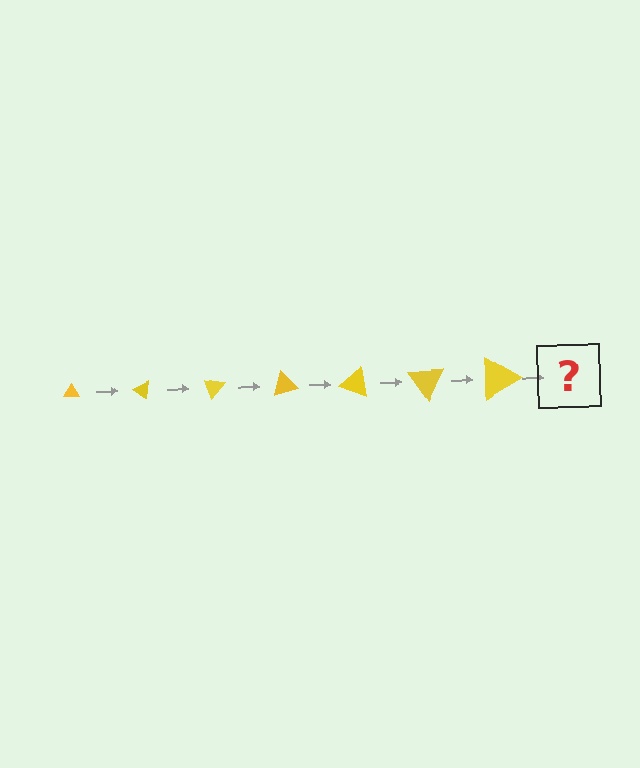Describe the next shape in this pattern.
It should be a triangle, larger than the previous one and rotated 245 degrees from the start.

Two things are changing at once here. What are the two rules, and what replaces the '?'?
The two rules are that the triangle grows larger each step and it rotates 35 degrees each step. The '?' should be a triangle, larger than the previous one and rotated 245 degrees from the start.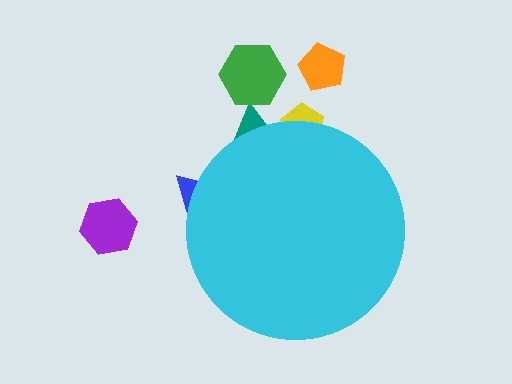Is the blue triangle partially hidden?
Yes, the blue triangle is partially hidden behind the cyan circle.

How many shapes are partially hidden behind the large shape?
3 shapes are partially hidden.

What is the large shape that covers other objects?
A cyan circle.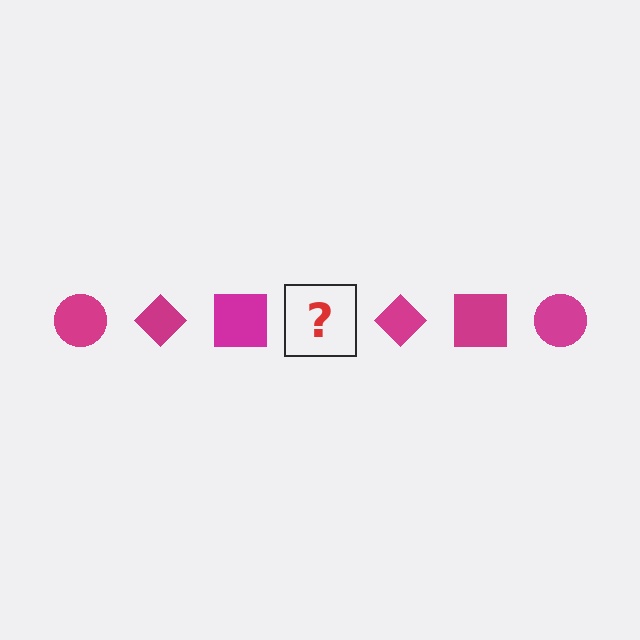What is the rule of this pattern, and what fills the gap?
The rule is that the pattern cycles through circle, diamond, square shapes in magenta. The gap should be filled with a magenta circle.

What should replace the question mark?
The question mark should be replaced with a magenta circle.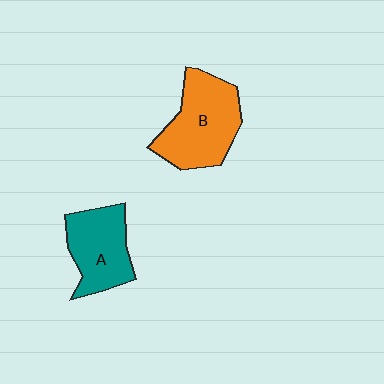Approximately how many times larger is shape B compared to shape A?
Approximately 1.3 times.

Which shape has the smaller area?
Shape A (teal).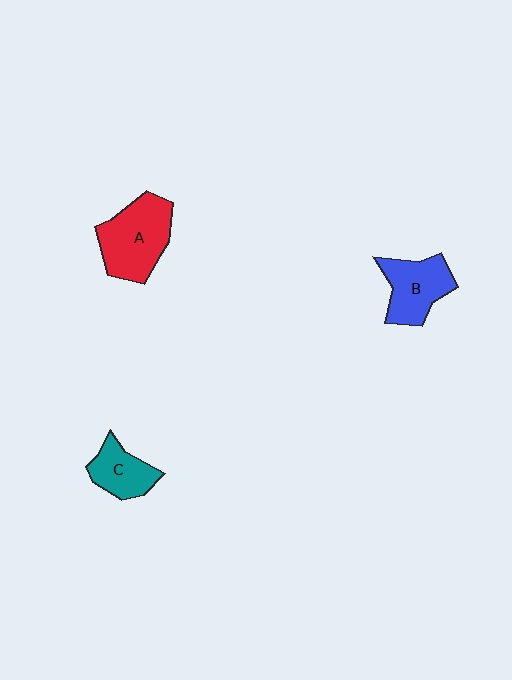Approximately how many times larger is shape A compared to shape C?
Approximately 1.7 times.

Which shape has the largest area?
Shape A (red).